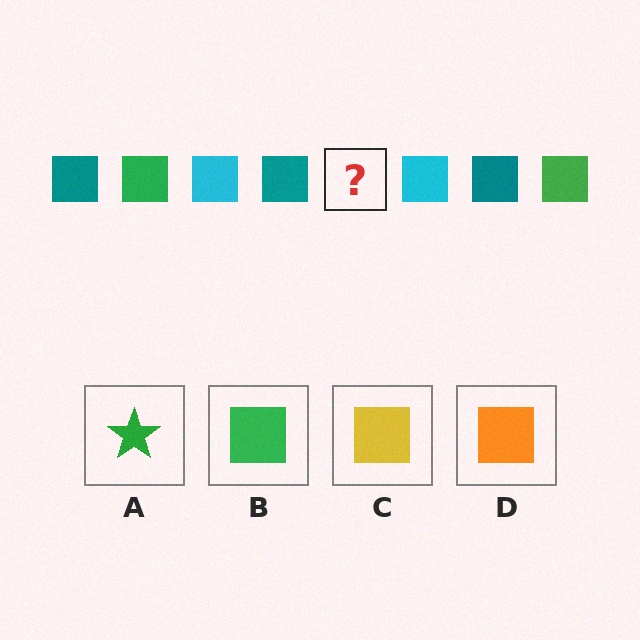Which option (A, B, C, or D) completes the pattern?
B.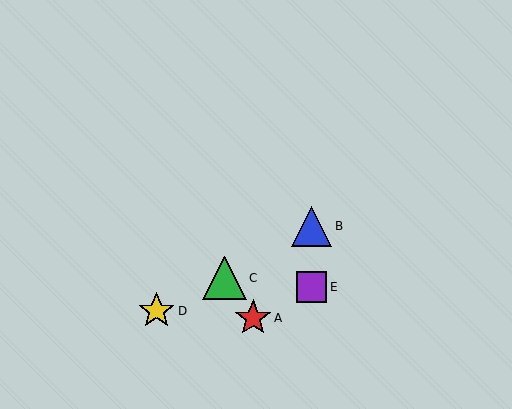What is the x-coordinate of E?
Object E is at x≈312.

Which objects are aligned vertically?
Objects B, E are aligned vertically.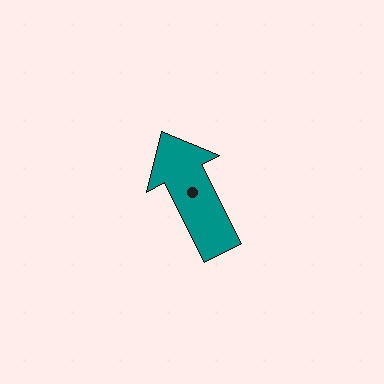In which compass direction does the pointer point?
Northwest.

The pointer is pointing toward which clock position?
Roughly 11 o'clock.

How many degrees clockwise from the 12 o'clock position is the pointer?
Approximately 333 degrees.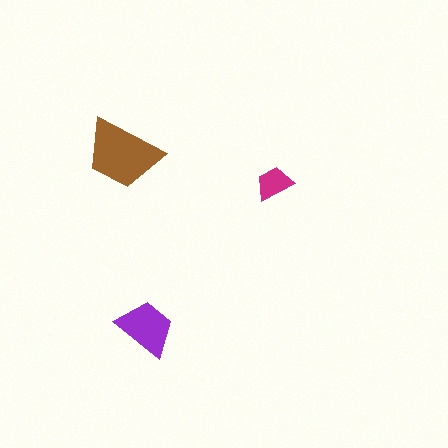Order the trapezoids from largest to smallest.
the brown one, the purple one, the magenta one.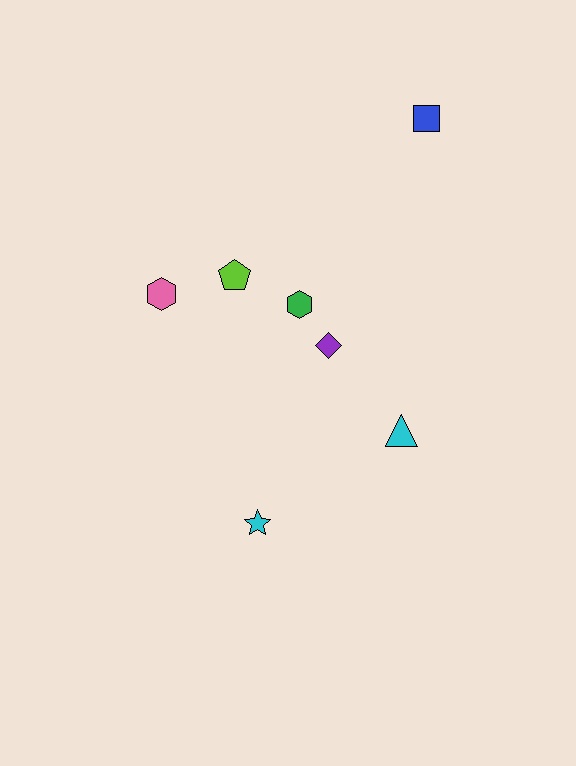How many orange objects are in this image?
There are no orange objects.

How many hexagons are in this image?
There are 2 hexagons.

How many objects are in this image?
There are 7 objects.